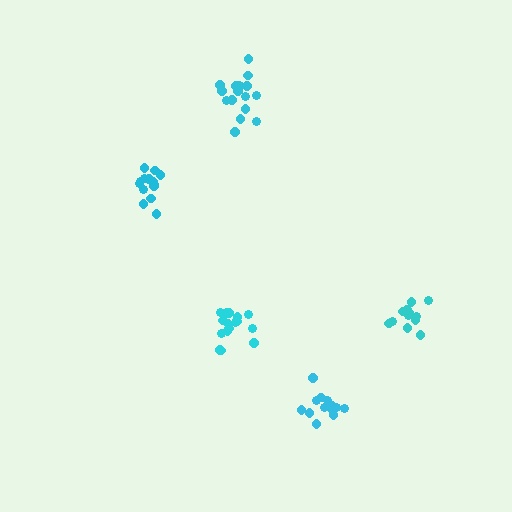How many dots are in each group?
Group 1: 14 dots, Group 2: 16 dots, Group 3: 13 dots, Group 4: 12 dots, Group 5: 16 dots (71 total).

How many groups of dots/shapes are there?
There are 5 groups.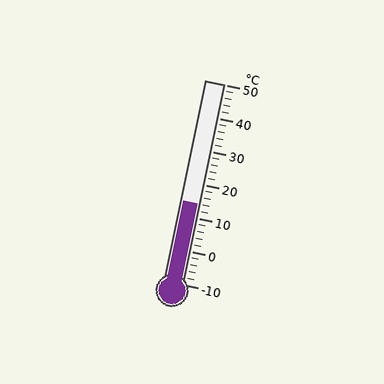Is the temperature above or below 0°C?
The temperature is above 0°C.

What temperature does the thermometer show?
The thermometer shows approximately 14°C.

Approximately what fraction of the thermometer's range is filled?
The thermometer is filled to approximately 40% of its range.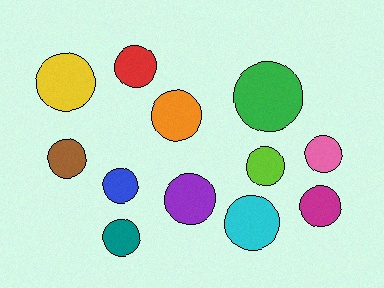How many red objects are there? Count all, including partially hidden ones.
There is 1 red object.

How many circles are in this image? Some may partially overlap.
There are 12 circles.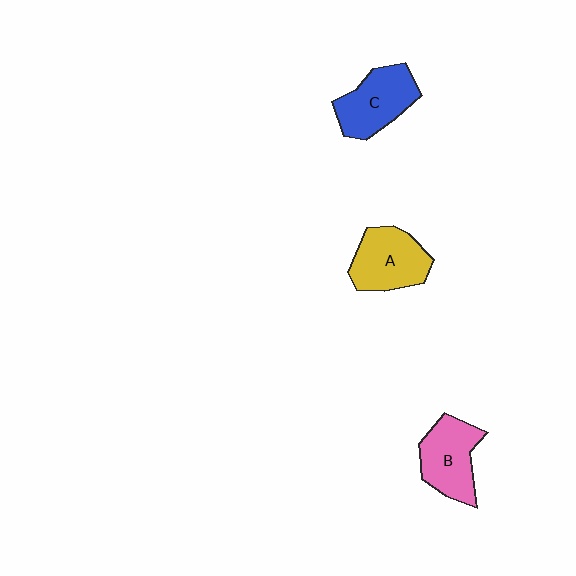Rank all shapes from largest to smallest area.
From largest to smallest: A (yellow), C (blue), B (pink).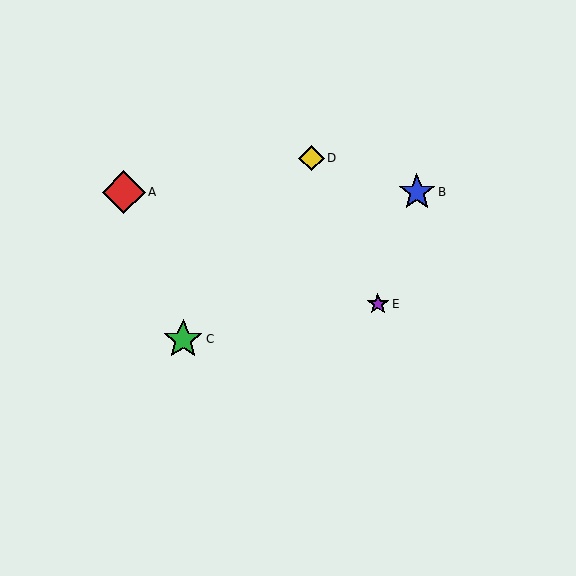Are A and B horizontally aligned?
Yes, both are at y≈192.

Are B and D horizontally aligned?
No, B is at y≈192 and D is at y≈158.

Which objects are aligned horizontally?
Objects A, B are aligned horizontally.